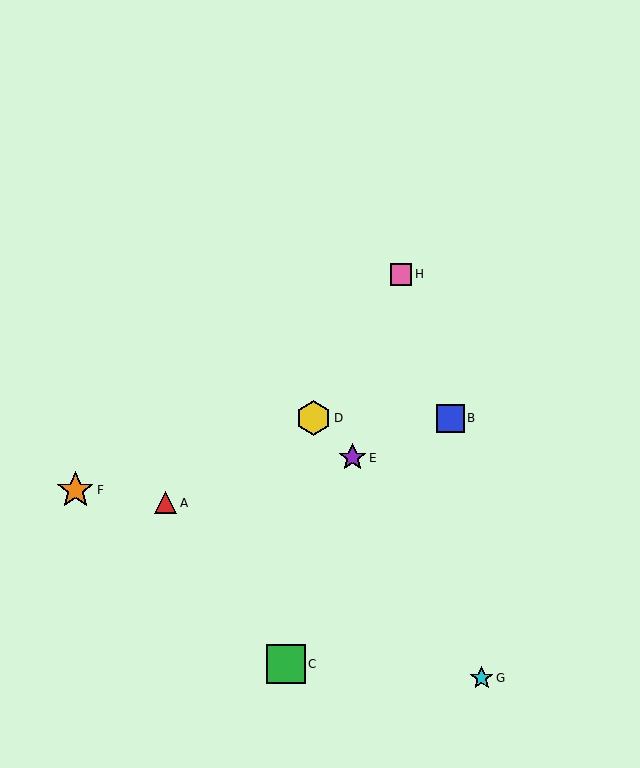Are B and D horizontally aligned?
Yes, both are at y≈418.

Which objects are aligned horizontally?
Objects B, D are aligned horizontally.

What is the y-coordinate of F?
Object F is at y≈490.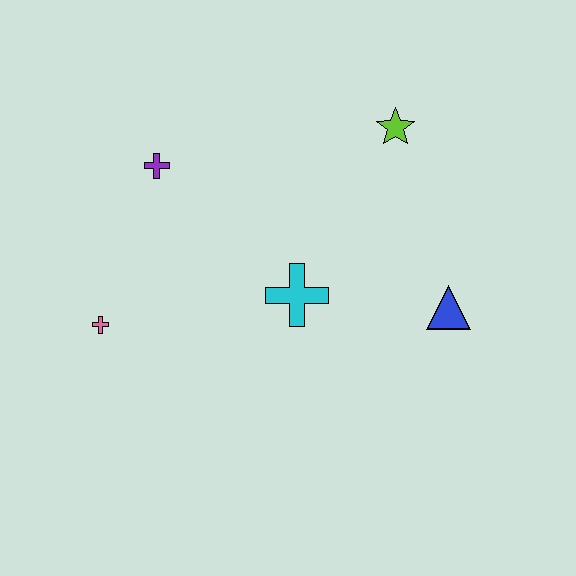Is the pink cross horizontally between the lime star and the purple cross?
No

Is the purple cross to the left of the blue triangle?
Yes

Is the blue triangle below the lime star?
Yes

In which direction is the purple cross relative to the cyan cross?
The purple cross is to the left of the cyan cross.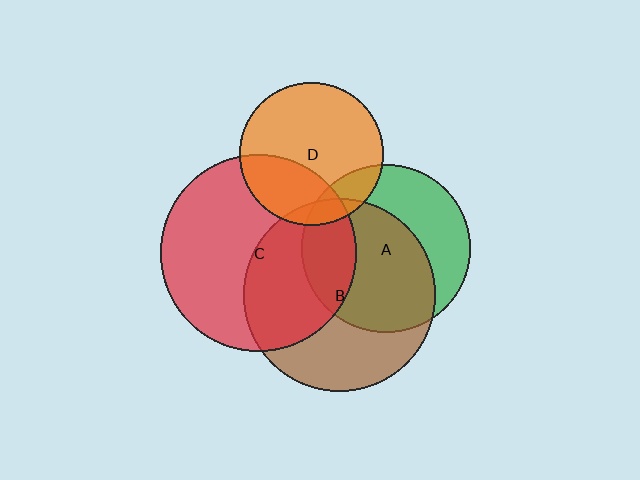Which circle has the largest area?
Circle C (red).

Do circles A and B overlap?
Yes.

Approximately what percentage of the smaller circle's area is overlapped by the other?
Approximately 65%.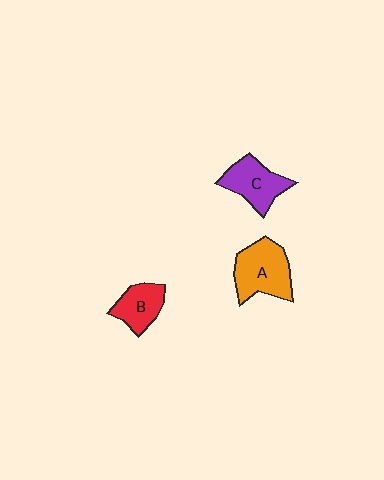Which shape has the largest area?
Shape A (orange).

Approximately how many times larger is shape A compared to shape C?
Approximately 1.2 times.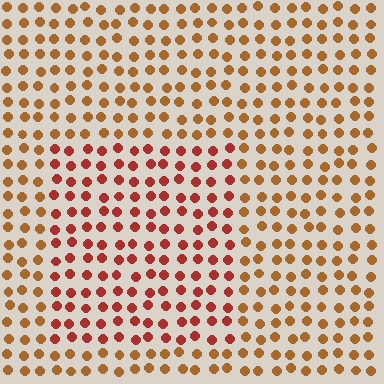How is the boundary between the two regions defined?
The boundary is defined purely by a slight shift in hue (about 29 degrees). Spacing, size, and orientation are identical on both sides.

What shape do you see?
I see a rectangle.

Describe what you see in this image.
The image is filled with small brown elements in a uniform arrangement. A rectangle-shaped region is visible where the elements are tinted to a slightly different hue, forming a subtle color boundary.